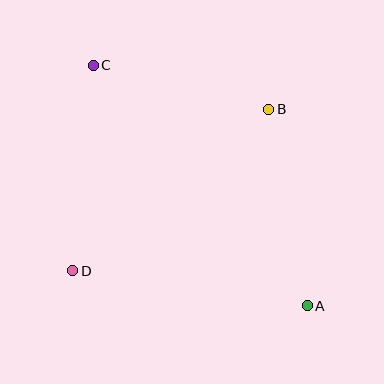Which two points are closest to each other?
Points B and C are closest to each other.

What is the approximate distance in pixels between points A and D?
The distance between A and D is approximately 237 pixels.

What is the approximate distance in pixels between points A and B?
The distance between A and B is approximately 200 pixels.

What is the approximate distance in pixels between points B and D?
The distance between B and D is approximately 254 pixels.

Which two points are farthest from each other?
Points A and C are farthest from each other.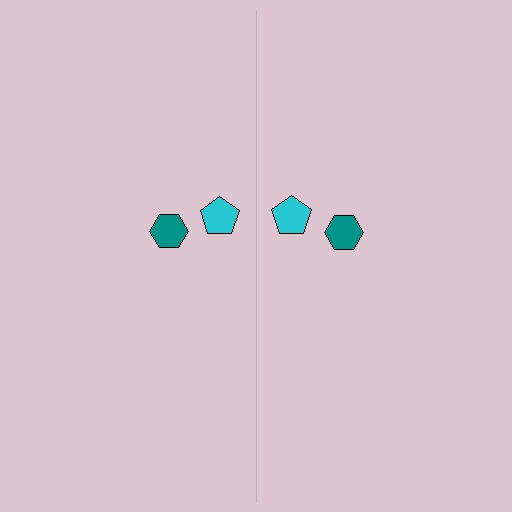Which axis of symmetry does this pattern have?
The pattern has a vertical axis of symmetry running through the center of the image.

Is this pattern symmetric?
Yes, this pattern has bilateral (reflection) symmetry.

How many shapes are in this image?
There are 4 shapes in this image.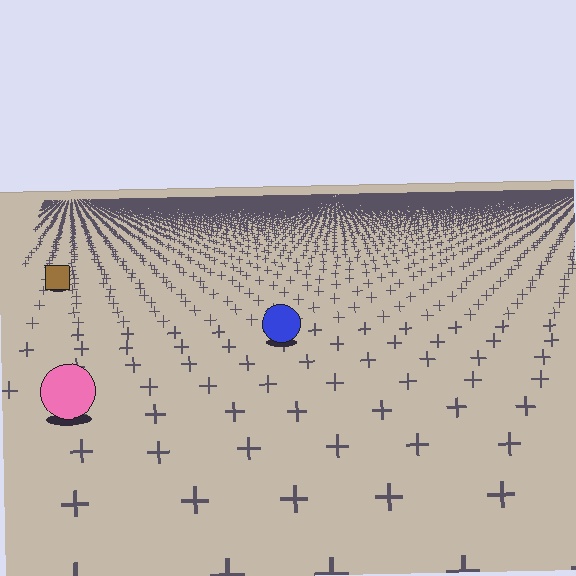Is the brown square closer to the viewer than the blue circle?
No. The blue circle is closer — you can tell from the texture gradient: the ground texture is coarser near it.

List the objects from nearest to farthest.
From nearest to farthest: the pink circle, the blue circle, the brown square.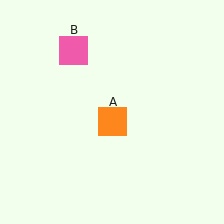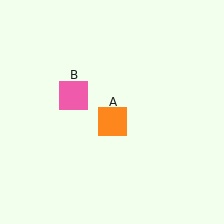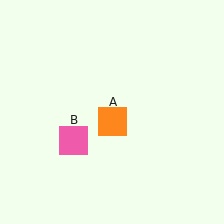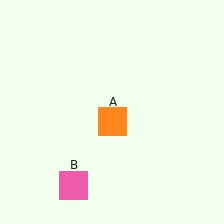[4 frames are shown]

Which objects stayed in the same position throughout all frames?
Orange square (object A) remained stationary.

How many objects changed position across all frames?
1 object changed position: pink square (object B).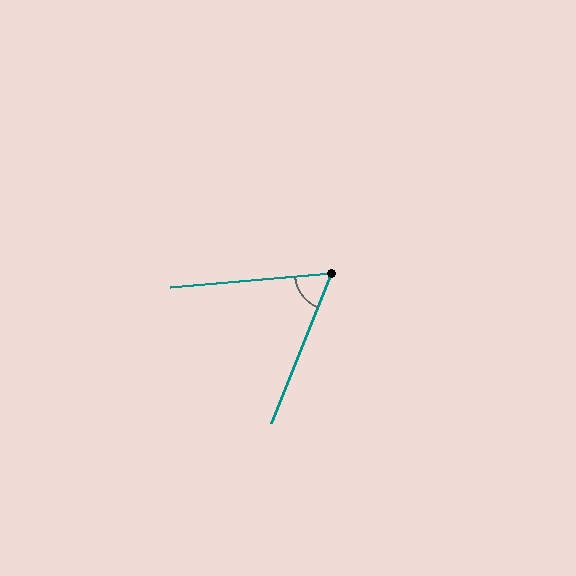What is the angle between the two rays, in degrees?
Approximately 63 degrees.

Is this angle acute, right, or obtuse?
It is acute.